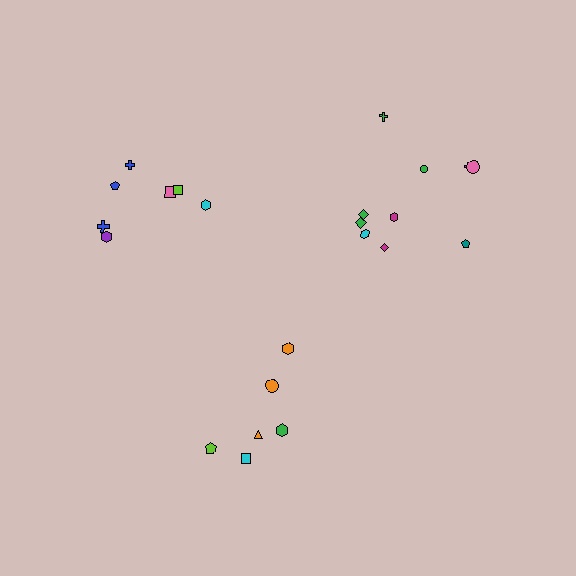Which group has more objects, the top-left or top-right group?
The top-right group.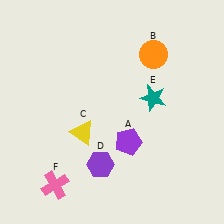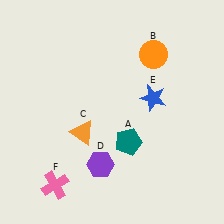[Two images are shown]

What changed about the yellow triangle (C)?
In Image 1, C is yellow. In Image 2, it changed to orange.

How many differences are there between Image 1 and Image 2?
There are 3 differences between the two images.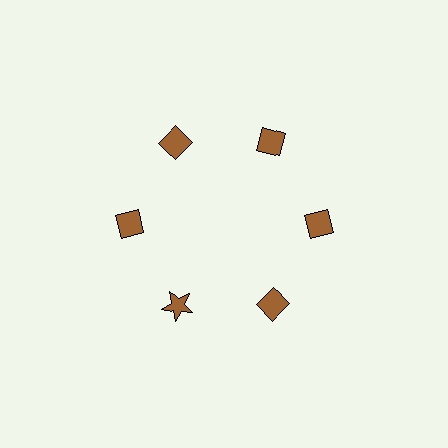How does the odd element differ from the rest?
It has a different shape: star instead of diamond.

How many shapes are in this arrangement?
There are 6 shapes arranged in a ring pattern.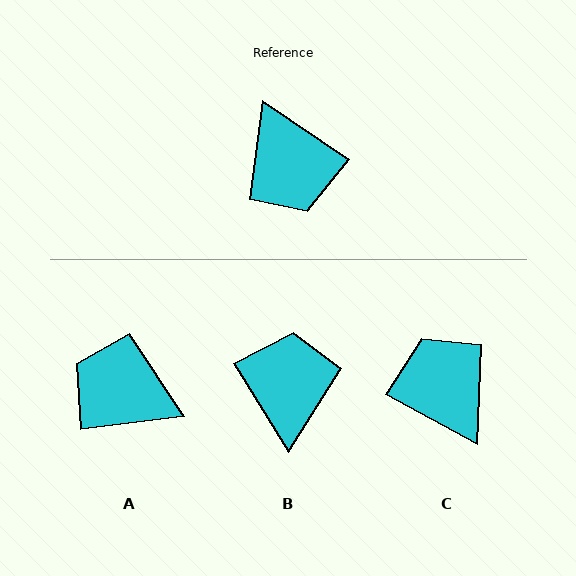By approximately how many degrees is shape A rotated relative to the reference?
Approximately 139 degrees clockwise.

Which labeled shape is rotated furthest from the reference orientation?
C, about 174 degrees away.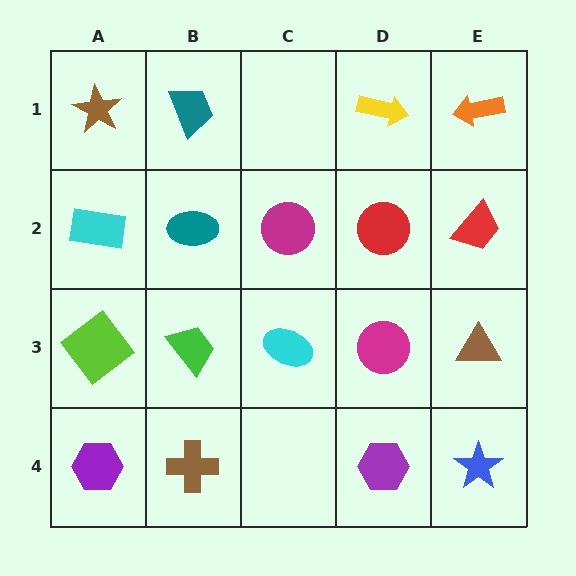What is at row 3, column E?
A brown triangle.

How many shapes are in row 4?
4 shapes.